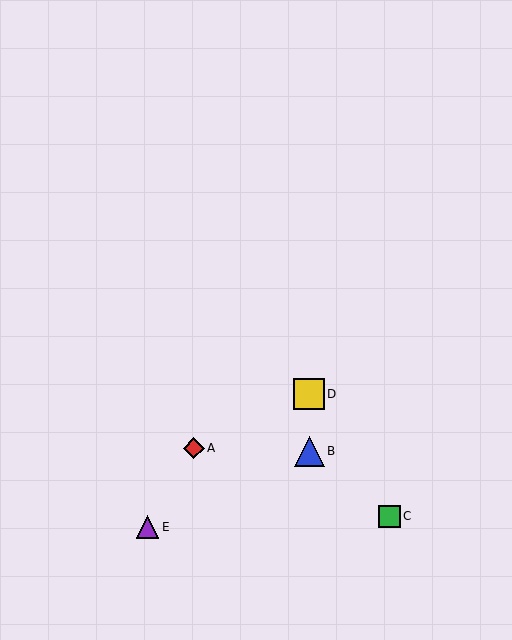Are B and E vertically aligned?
No, B is at x≈309 and E is at x≈148.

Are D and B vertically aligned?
Yes, both are at x≈309.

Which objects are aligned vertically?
Objects B, D are aligned vertically.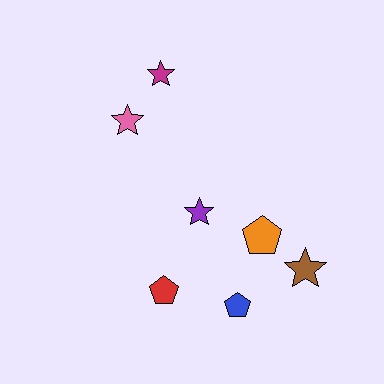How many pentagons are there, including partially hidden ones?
There are 3 pentagons.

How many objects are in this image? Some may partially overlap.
There are 7 objects.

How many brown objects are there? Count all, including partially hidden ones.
There is 1 brown object.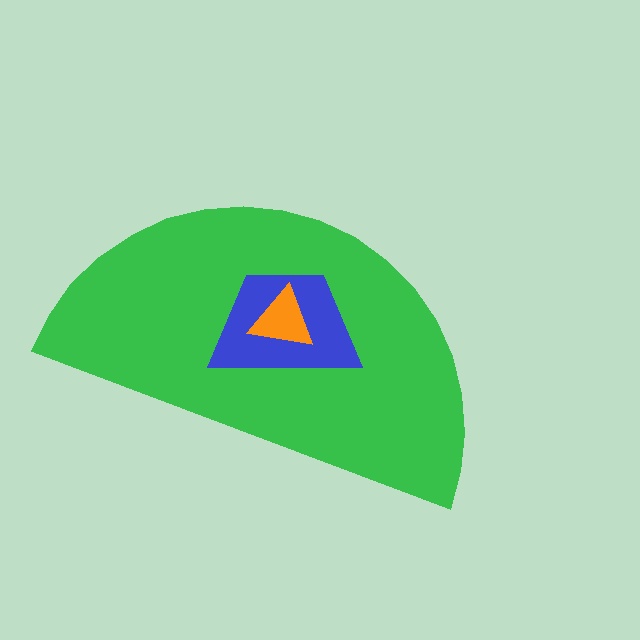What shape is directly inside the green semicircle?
The blue trapezoid.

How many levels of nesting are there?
3.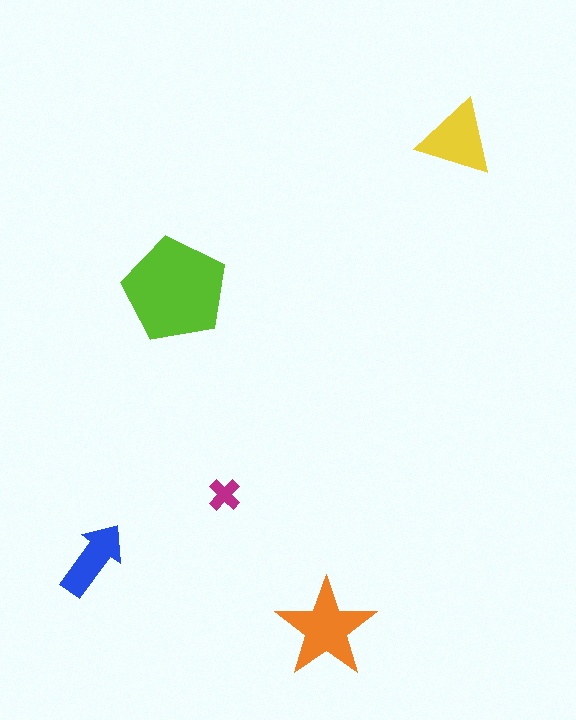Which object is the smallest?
The magenta cross.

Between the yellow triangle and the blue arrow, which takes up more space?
The yellow triangle.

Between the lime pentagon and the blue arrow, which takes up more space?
The lime pentagon.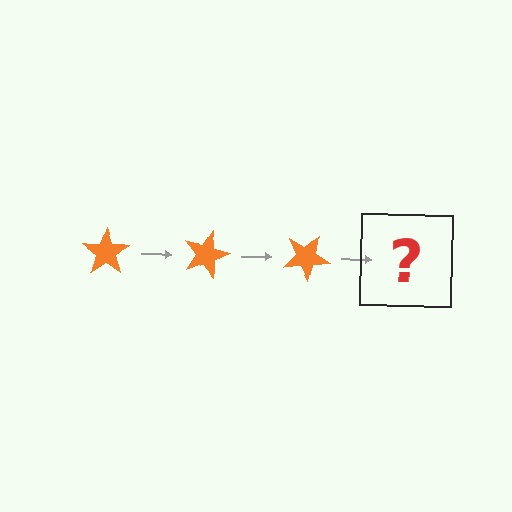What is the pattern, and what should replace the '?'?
The pattern is that the star rotates 15 degrees each step. The '?' should be an orange star rotated 45 degrees.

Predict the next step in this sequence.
The next step is an orange star rotated 45 degrees.